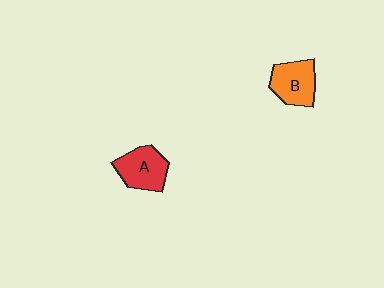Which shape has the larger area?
Shape B (orange).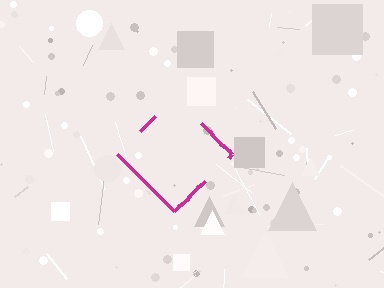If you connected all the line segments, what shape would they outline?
They would outline a diamond.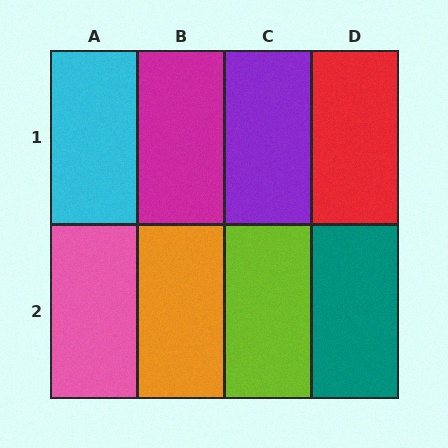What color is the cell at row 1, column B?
Magenta.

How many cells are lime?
1 cell is lime.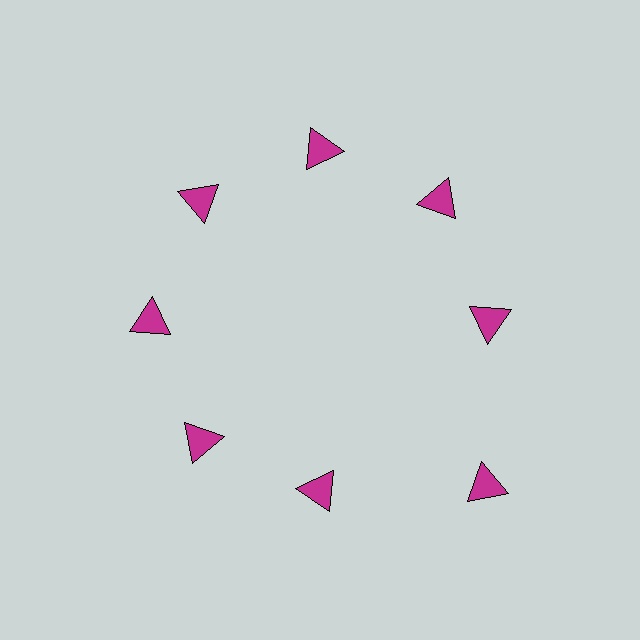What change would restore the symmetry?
The symmetry would be restored by moving it inward, back onto the ring so that all 8 triangles sit at equal angles and equal distance from the center.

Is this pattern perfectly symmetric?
No. The 8 magenta triangles are arranged in a ring, but one element near the 4 o'clock position is pushed outward from the center, breaking the 8-fold rotational symmetry.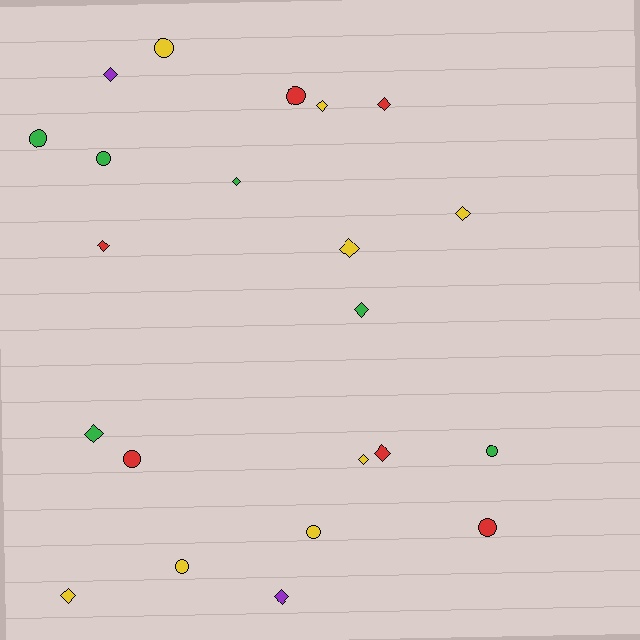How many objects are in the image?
There are 22 objects.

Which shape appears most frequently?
Diamond, with 13 objects.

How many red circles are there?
There are 3 red circles.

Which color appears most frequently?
Yellow, with 8 objects.